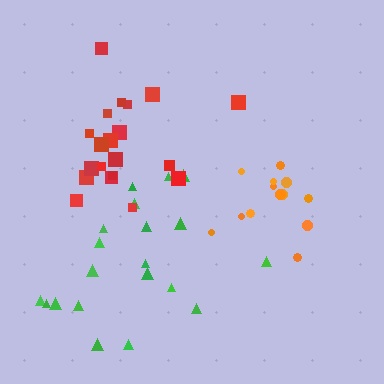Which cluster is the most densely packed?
Orange.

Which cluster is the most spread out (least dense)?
Green.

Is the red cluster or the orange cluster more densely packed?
Orange.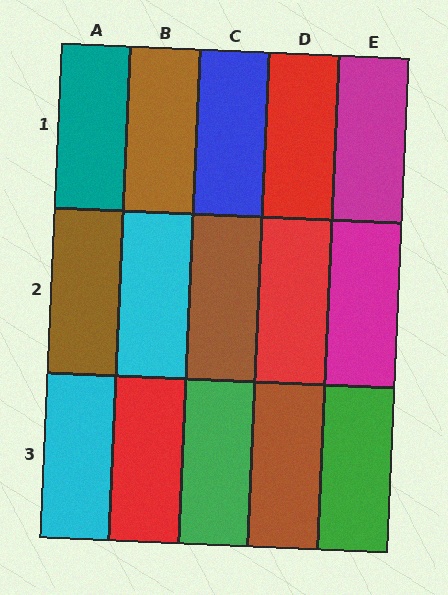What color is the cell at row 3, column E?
Green.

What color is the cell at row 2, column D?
Red.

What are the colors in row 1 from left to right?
Teal, brown, blue, red, magenta.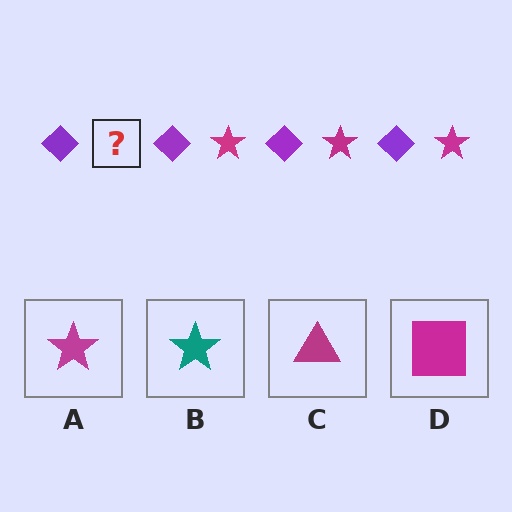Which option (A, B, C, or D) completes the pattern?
A.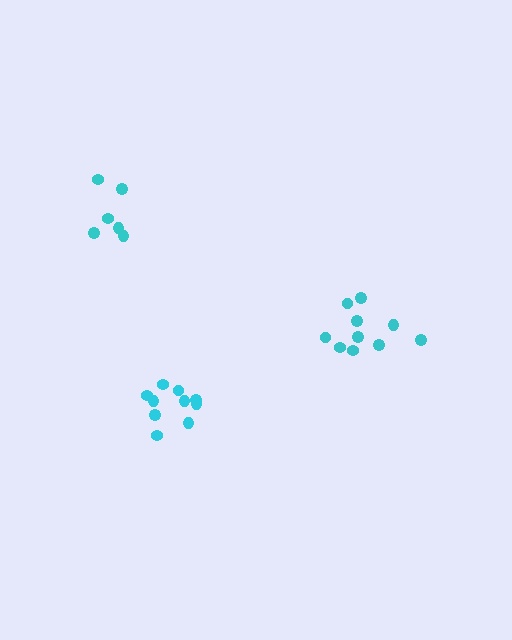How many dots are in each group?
Group 1: 10 dots, Group 2: 6 dots, Group 3: 10 dots (26 total).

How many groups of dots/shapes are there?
There are 3 groups.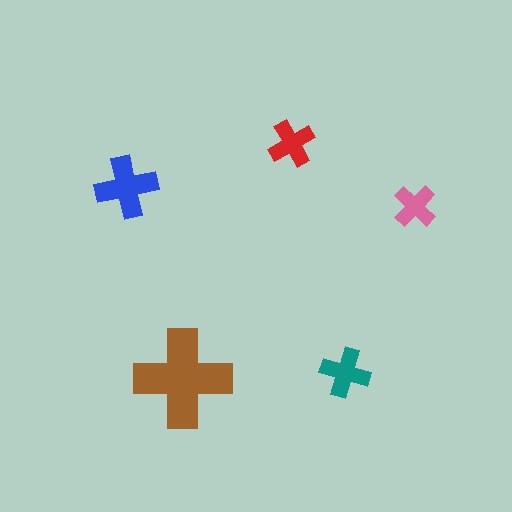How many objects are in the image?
There are 5 objects in the image.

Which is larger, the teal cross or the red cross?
The teal one.